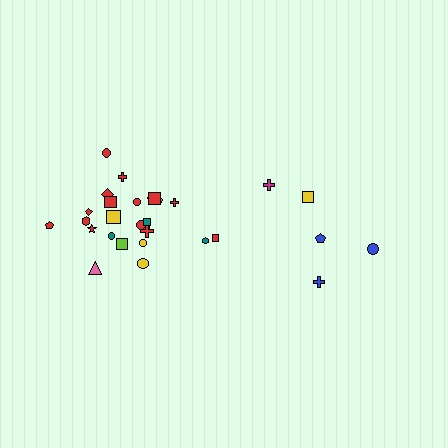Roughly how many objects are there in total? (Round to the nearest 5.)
Roughly 30 objects in total.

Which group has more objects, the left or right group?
The left group.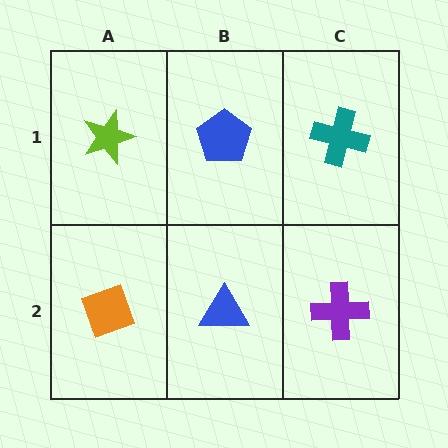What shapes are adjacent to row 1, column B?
A blue triangle (row 2, column B), a lime star (row 1, column A), a teal cross (row 1, column C).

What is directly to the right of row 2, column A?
A blue triangle.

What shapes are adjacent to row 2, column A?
A lime star (row 1, column A), a blue triangle (row 2, column B).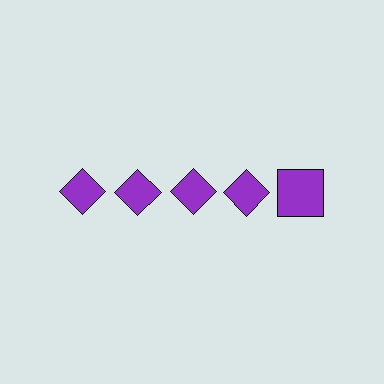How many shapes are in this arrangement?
There are 5 shapes arranged in a grid pattern.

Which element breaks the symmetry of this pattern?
The purple square in the top row, rightmost column breaks the symmetry. All other shapes are purple diamonds.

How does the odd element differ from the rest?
It has a different shape: square instead of diamond.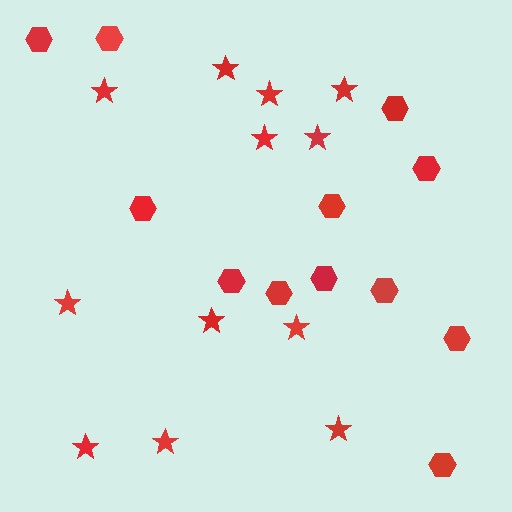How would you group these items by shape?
There are 2 groups: one group of stars (12) and one group of hexagons (12).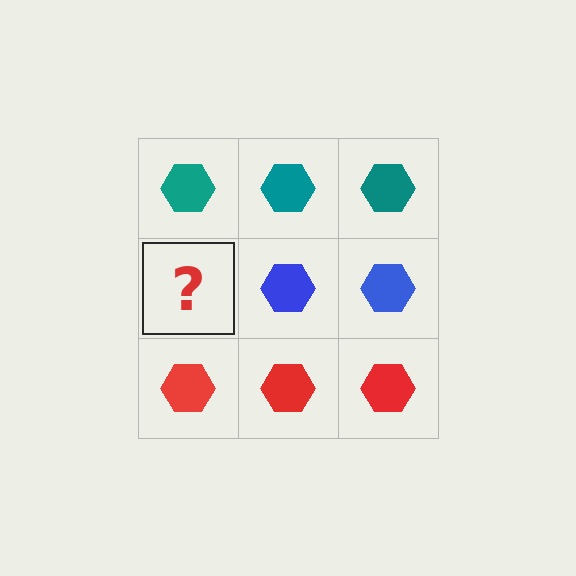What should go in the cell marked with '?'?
The missing cell should contain a blue hexagon.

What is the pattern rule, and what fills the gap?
The rule is that each row has a consistent color. The gap should be filled with a blue hexagon.